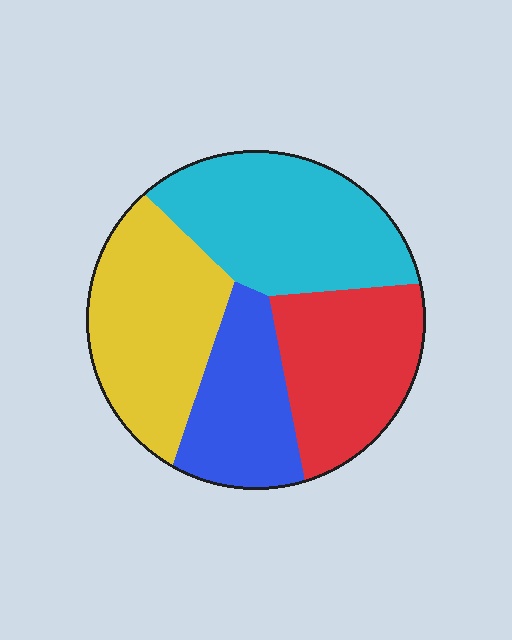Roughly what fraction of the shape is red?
Red takes up less than a quarter of the shape.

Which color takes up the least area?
Blue, at roughly 20%.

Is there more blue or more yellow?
Yellow.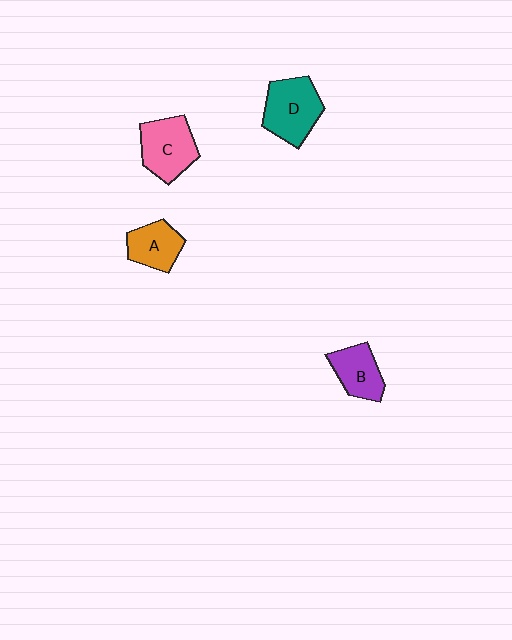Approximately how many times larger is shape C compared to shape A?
Approximately 1.4 times.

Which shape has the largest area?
Shape D (teal).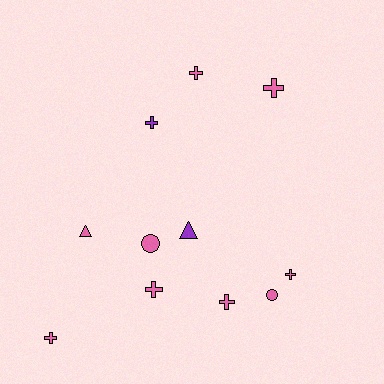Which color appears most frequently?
Pink, with 9 objects.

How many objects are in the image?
There are 11 objects.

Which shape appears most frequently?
Cross, with 7 objects.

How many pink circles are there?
There are 2 pink circles.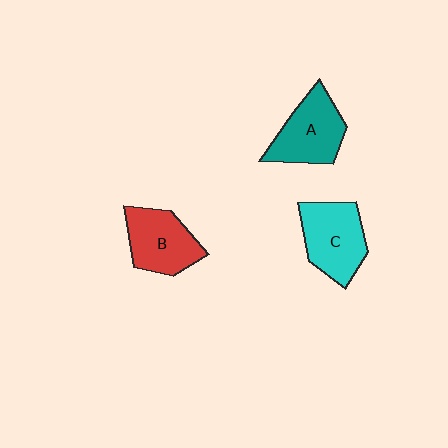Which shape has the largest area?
Shape C (cyan).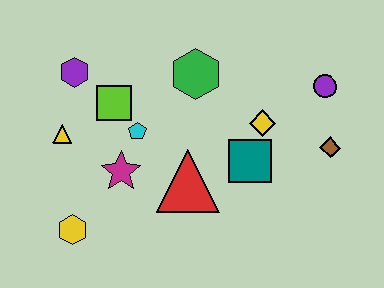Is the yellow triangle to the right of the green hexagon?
No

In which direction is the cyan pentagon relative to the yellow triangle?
The cyan pentagon is to the right of the yellow triangle.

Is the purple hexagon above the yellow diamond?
Yes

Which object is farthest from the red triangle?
The purple circle is farthest from the red triangle.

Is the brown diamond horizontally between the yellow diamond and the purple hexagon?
No